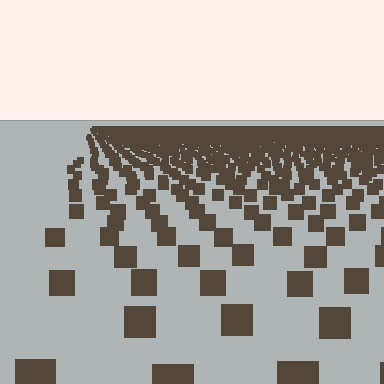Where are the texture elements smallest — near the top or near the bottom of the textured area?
Near the top.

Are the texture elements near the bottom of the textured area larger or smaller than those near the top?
Larger. Near the bottom, elements are closer to the viewer and appear at a bigger on-screen size.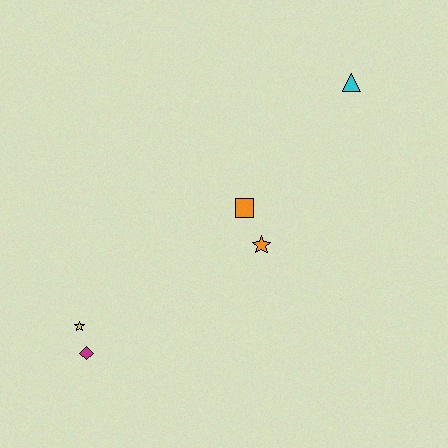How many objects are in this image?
There are 5 objects.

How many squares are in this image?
There is 1 square.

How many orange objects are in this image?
There are 2 orange objects.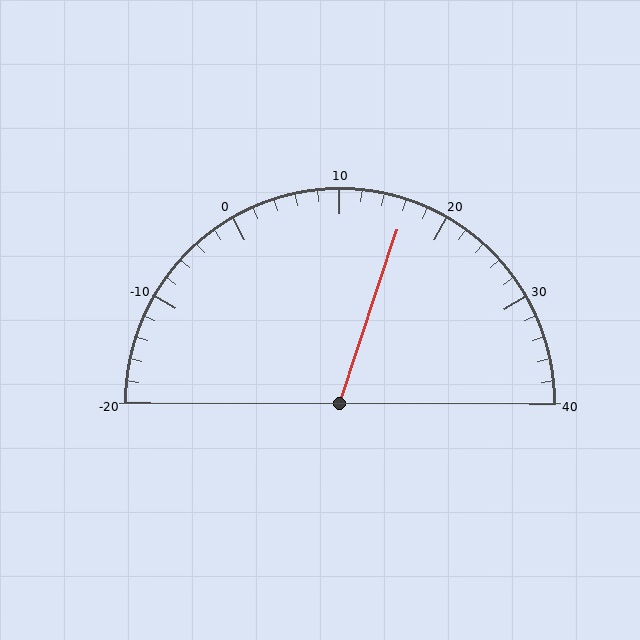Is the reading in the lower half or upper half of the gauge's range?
The reading is in the upper half of the range (-20 to 40).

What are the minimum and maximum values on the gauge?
The gauge ranges from -20 to 40.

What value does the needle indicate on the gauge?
The needle indicates approximately 16.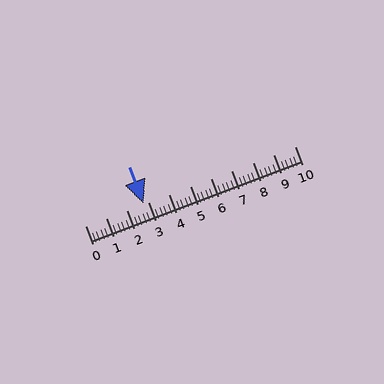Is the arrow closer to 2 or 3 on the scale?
The arrow is closer to 3.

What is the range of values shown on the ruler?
The ruler shows values from 0 to 10.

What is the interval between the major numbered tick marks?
The major tick marks are spaced 1 units apart.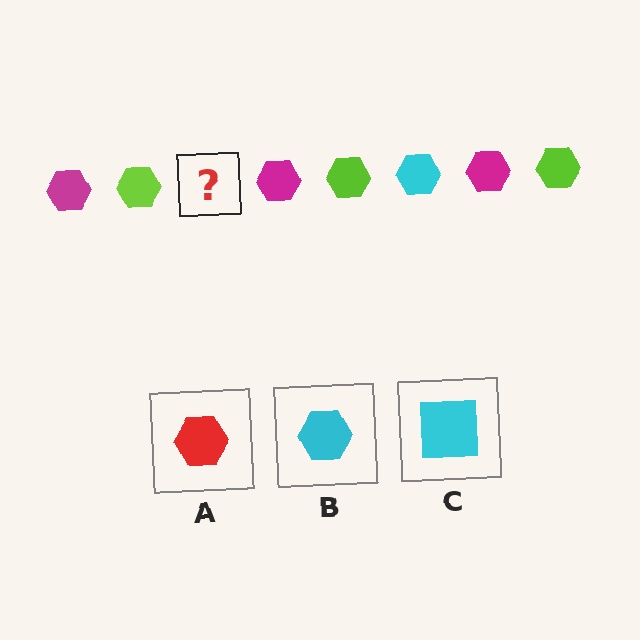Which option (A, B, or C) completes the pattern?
B.